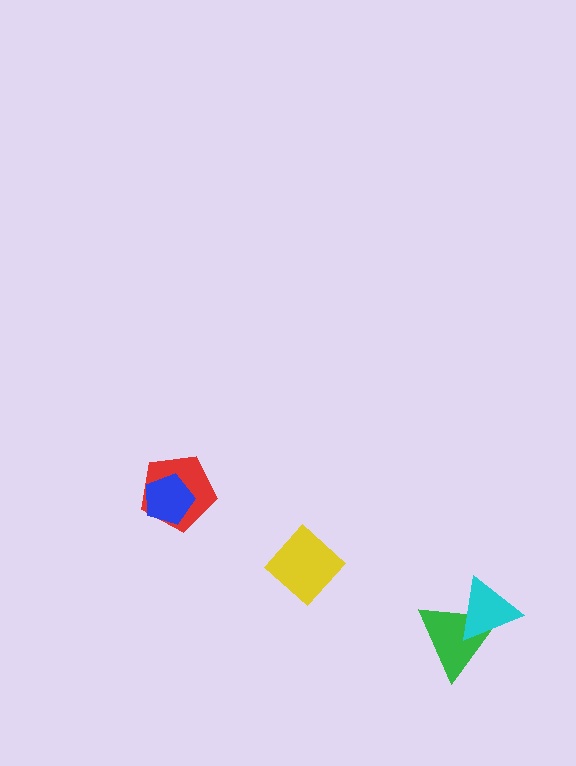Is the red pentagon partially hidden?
Yes, it is partially covered by another shape.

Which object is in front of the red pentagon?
The blue pentagon is in front of the red pentagon.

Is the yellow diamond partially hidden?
No, no other shape covers it.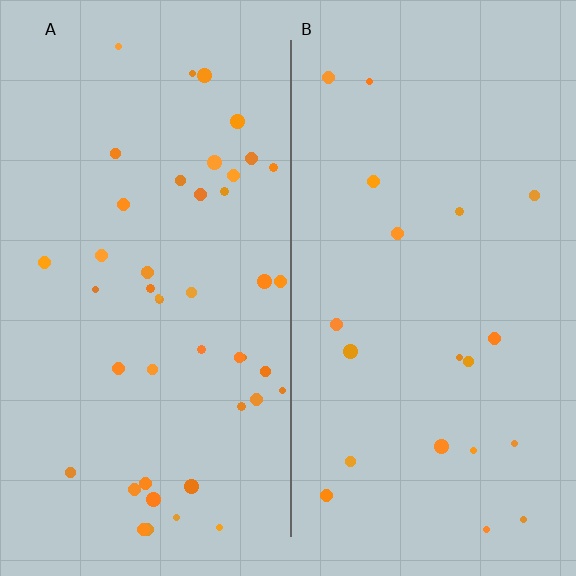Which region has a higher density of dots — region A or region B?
A (the left).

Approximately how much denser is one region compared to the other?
Approximately 2.3× — region A over region B.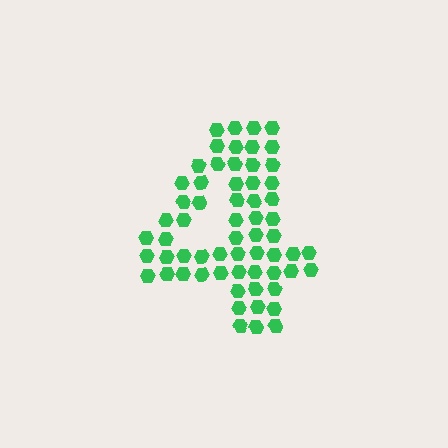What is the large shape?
The large shape is the digit 4.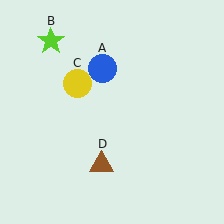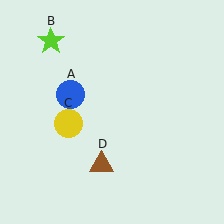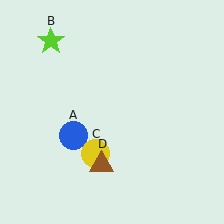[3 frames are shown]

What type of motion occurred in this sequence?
The blue circle (object A), yellow circle (object C) rotated counterclockwise around the center of the scene.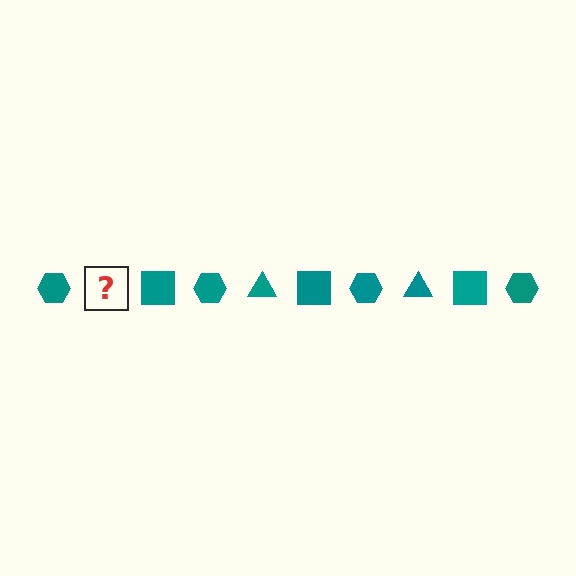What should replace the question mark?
The question mark should be replaced with a teal triangle.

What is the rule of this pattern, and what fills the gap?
The rule is that the pattern cycles through hexagon, triangle, square shapes in teal. The gap should be filled with a teal triangle.